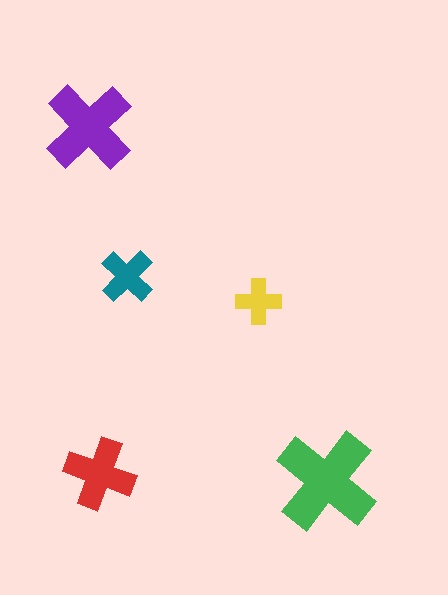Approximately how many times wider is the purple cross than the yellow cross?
About 2 times wider.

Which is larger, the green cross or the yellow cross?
The green one.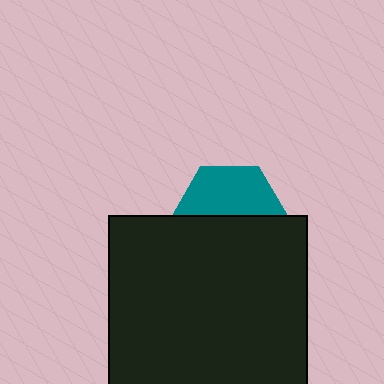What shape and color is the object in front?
The object in front is a black square.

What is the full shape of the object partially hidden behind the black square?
The partially hidden object is a teal hexagon.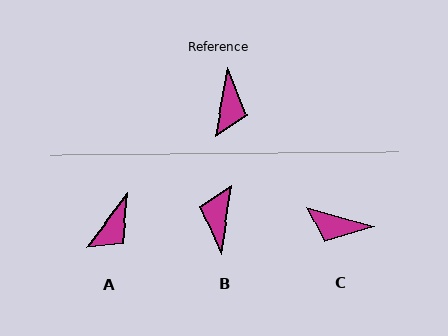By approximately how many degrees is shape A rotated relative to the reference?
Approximately 27 degrees clockwise.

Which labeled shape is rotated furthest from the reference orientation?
B, about 178 degrees away.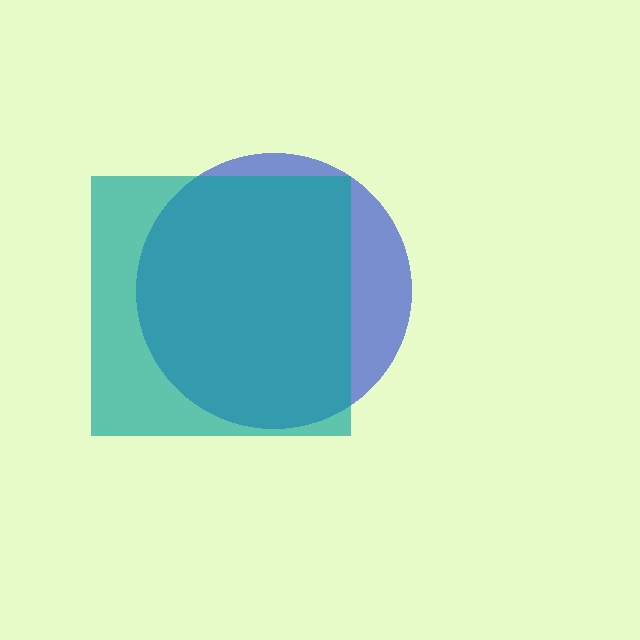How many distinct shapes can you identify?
There are 2 distinct shapes: a blue circle, a teal square.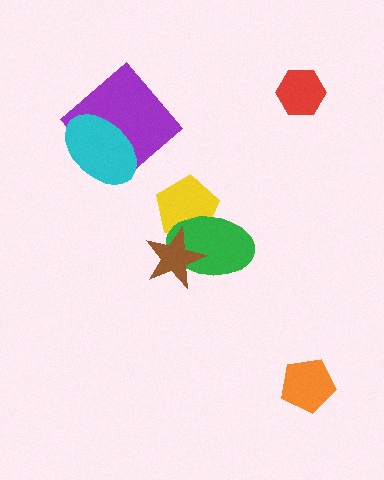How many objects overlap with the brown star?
2 objects overlap with the brown star.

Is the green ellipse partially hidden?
Yes, it is partially covered by another shape.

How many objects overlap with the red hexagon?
0 objects overlap with the red hexagon.